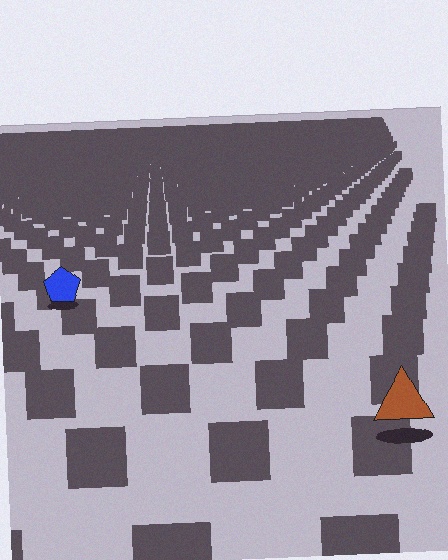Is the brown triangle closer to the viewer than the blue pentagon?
Yes. The brown triangle is closer — you can tell from the texture gradient: the ground texture is coarser near it.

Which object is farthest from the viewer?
The blue pentagon is farthest from the viewer. It appears smaller and the ground texture around it is denser.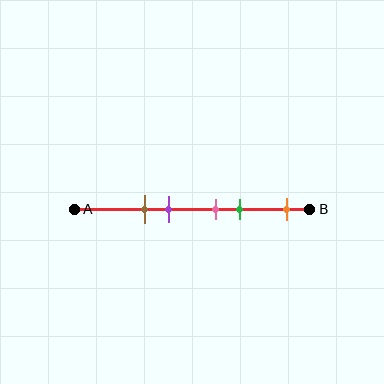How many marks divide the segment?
There are 5 marks dividing the segment.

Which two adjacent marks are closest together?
The pink and green marks are the closest adjacent pair.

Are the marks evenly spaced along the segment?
No, the marks are not evenly spaced.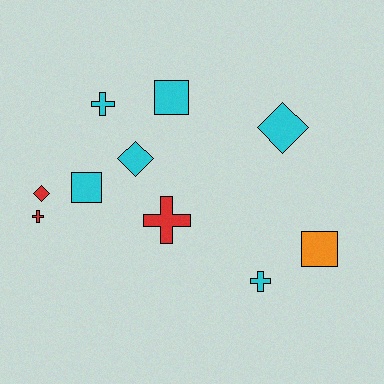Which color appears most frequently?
Cyan, with 6 objects.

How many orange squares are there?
There is 1 orange square.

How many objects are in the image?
There are 10 objects.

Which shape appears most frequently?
Cross, with 4 objects.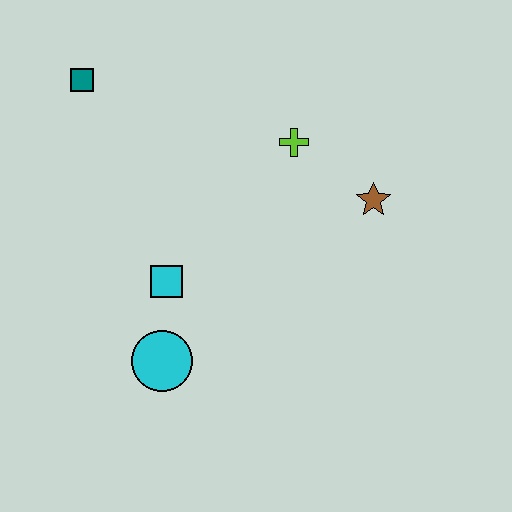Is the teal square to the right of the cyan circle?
No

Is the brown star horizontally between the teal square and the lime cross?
No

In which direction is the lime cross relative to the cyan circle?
The lime cross is above the cyan circle.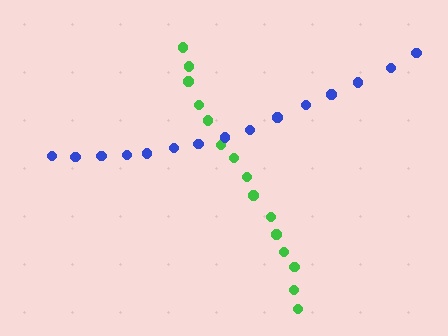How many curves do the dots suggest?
There are 2 distinct paths.